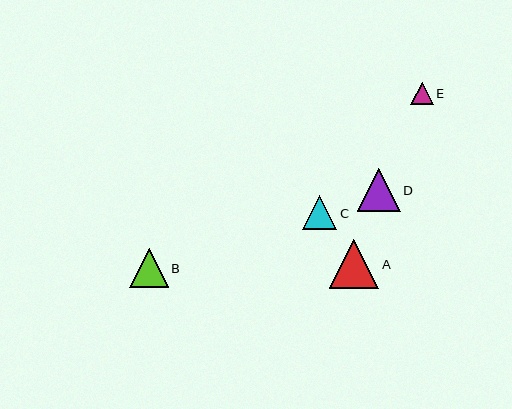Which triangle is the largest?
Triangle A is the largest with a size of approximately 50 pixels.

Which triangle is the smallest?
Triangle E is the smallest with a size of approximately 22 pixels.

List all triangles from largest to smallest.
From largest to smallest: A, D, B, C, E.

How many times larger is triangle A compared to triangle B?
Triangle A is approximately 1.3 times the size of triangle B.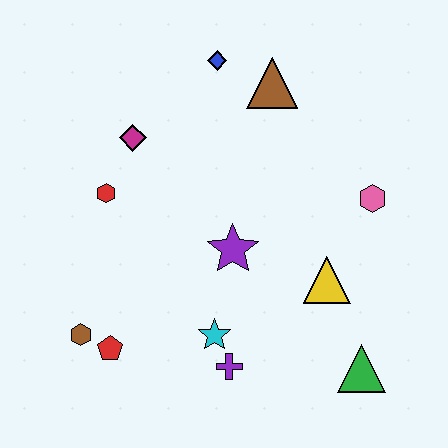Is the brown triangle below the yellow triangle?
No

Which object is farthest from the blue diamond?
The green triangle is farthest from the blue diamond.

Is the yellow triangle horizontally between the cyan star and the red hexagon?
No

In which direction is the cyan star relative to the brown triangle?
The cyan star is below the brown triangle.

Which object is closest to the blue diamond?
The brown triangle is closest to the blue diamond.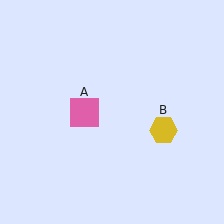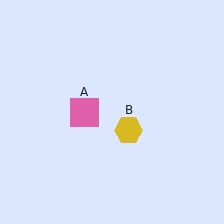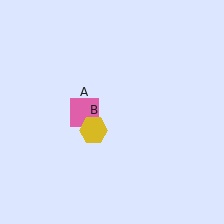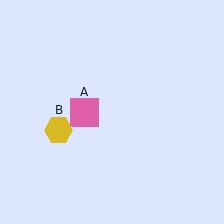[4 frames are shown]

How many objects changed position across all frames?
1 object changed position: yellow hexagon (object B).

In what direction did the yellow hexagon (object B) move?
The yellow hexagon (object B) moved left.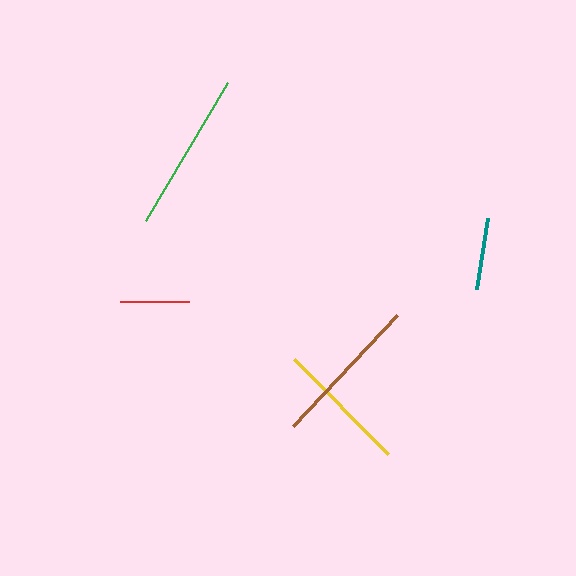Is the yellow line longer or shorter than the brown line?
The brown line is longer than the yellow line.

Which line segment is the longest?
The green line is the longest at approximately 160 pixels.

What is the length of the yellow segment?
The yellow segment is approximately 134 pixels long.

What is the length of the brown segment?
The brown segment is approximately 152 pixels long.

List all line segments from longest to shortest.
From longest to shortest: green, brown, yellow, teal, red.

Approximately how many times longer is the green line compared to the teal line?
The green line is approximately 2.2 times the length of the teal line.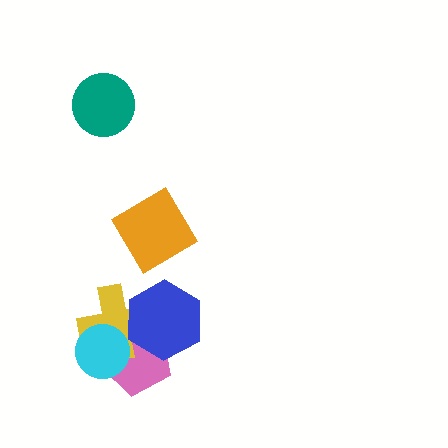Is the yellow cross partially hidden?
Yes, it is partially covered by another shape.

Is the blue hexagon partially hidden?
No, no other shape covers it.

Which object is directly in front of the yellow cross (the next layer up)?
The cyan circle is directly in front of the yellow cross.